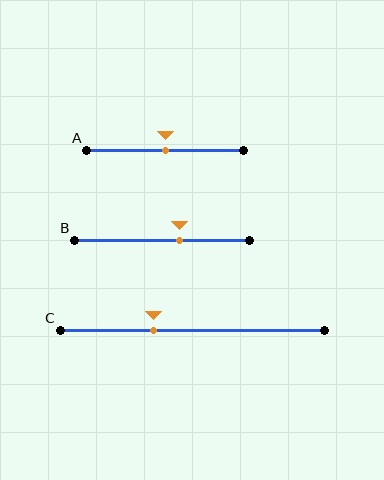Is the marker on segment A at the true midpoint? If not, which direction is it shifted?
Yes, the marker on segment A is at the true midpoint.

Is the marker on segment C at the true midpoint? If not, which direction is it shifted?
No, the marker on segment C is shifted to the left by about 15% of the segment length.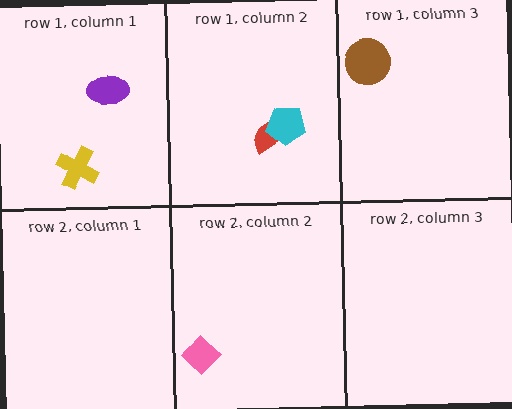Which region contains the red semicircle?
The row 1, column 2 region.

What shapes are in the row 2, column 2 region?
The pink diamond.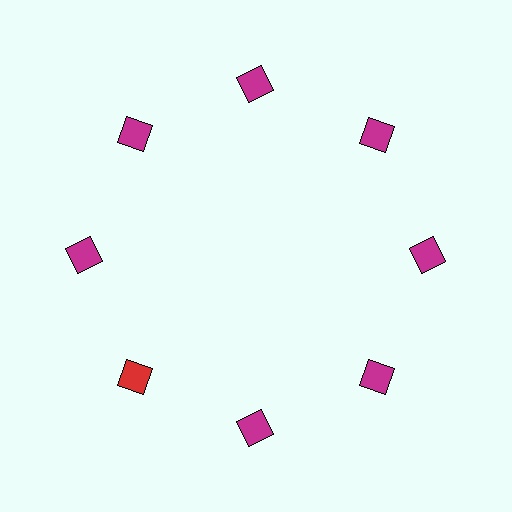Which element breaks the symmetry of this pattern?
The red square at roughly the 8 o'clock position breaks the symmetry. All other shapes are magenta squares.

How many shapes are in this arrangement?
There are 8 shapes arranged in a ring pattern.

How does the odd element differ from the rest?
It has a different color: red instead of magenta.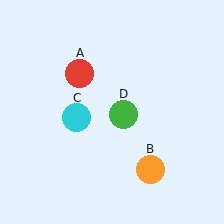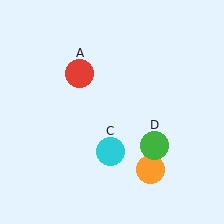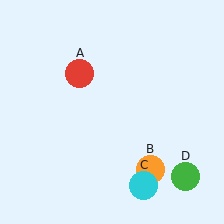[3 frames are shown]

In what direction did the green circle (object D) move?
The green circle (object D) moved down and to the right.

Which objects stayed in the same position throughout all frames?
Red circle (object A) and orange circle (object B) remained stationary.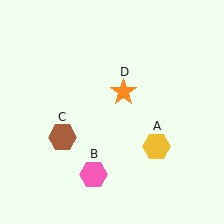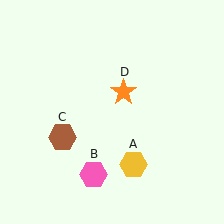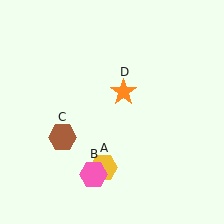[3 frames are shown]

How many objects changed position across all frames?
1 object changed position: yellow hexagon (object A).